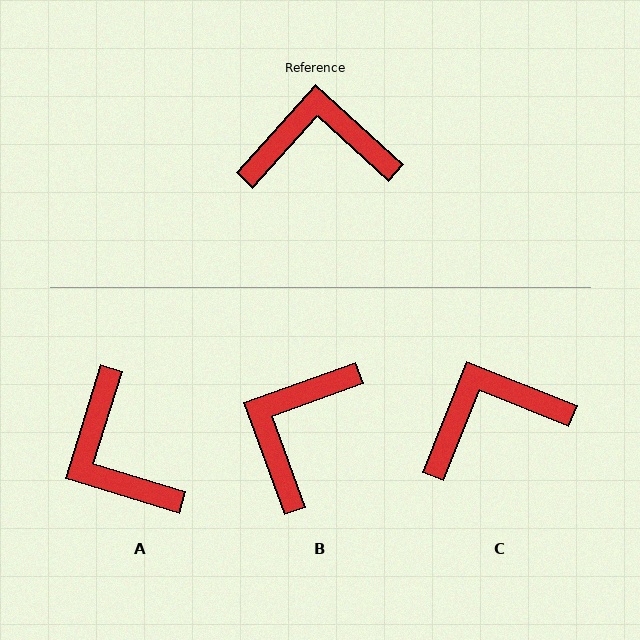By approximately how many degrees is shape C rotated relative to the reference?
Approximately 21 degrees counter-clockwise.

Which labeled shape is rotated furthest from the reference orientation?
A, about 115 degrees away.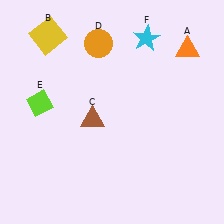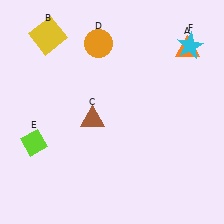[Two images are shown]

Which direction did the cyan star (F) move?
The cyan star (F) moved right.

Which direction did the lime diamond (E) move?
The lime diamond (E) moved down.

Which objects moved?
The objects that moved are: the lime diamond (E), the cyan star (F).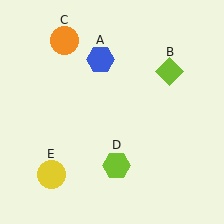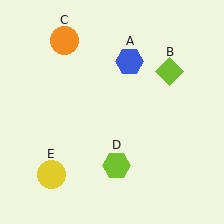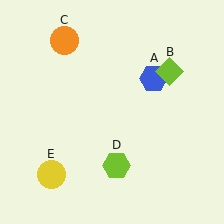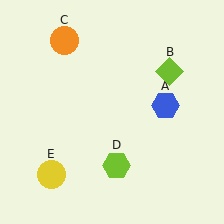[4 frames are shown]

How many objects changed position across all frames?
1 object changed position: blue hexagon (object A).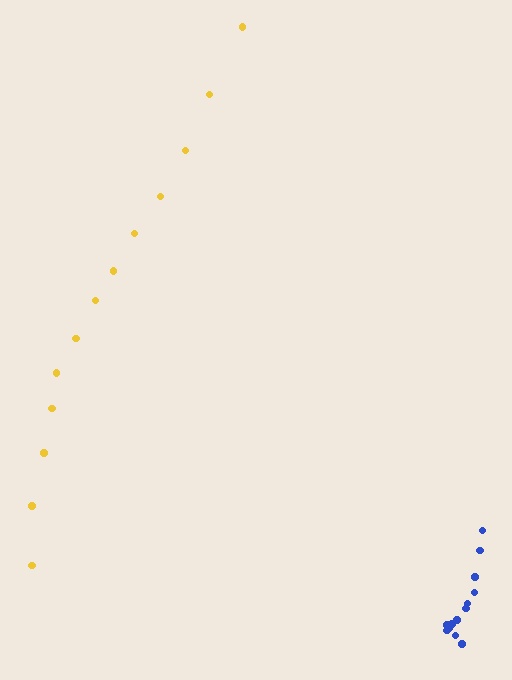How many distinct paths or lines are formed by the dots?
There are 2 distinct paths.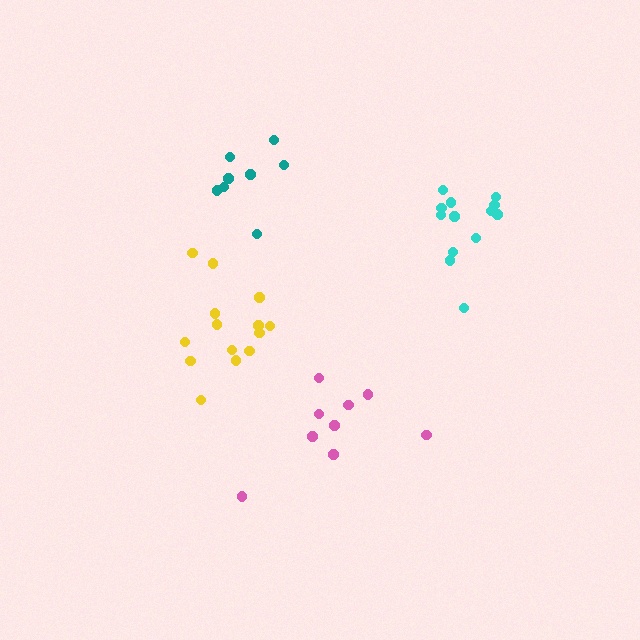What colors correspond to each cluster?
The clusters are colored: yellow, pink, teal, cyan.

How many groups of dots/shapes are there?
There are 4 groups.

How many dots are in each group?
Group 1: 14 dots, Group 2: 9 dots, Group 3: 8 dots, Group 4: 13 dots (44 total).